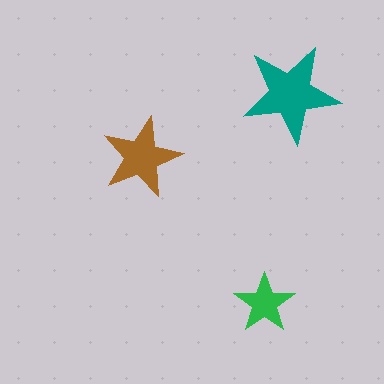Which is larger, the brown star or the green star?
The brown one.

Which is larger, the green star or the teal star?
The teal one.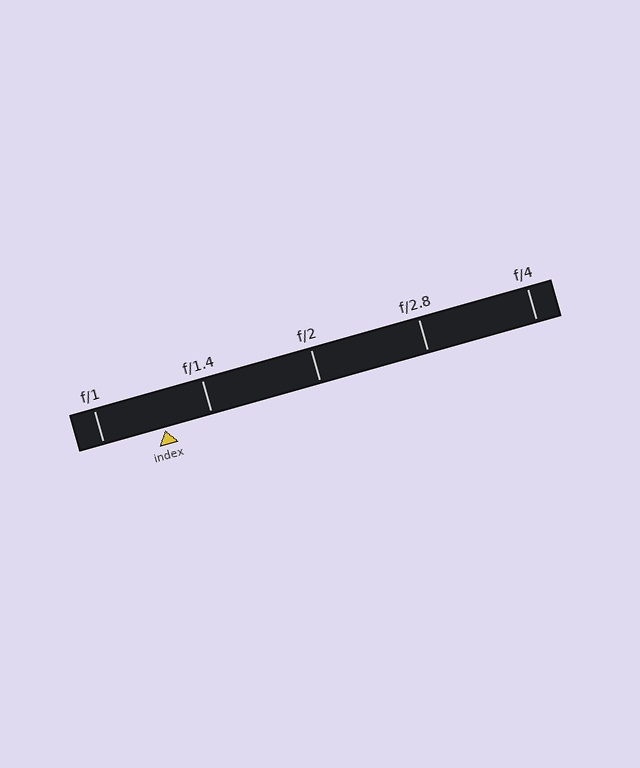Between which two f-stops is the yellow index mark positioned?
The index mark is between f/1 and f/1.4.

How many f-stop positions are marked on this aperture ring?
There are 5 f-stop positions marked.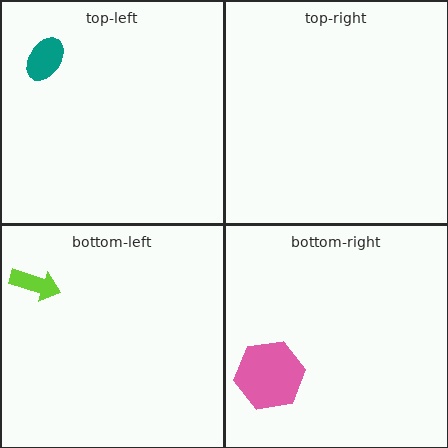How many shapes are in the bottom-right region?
1.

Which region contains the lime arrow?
The bottom-left region.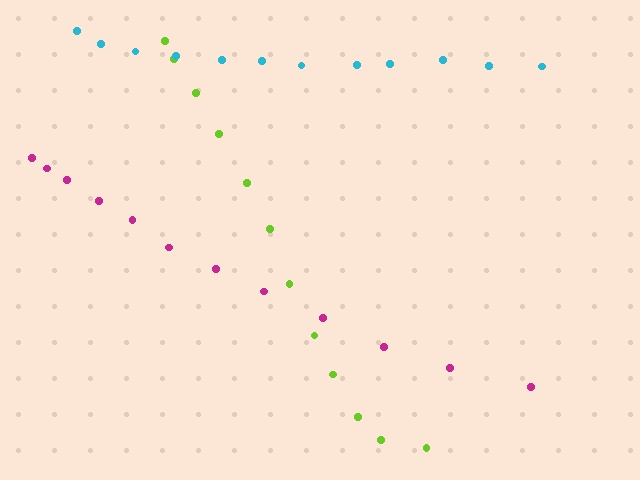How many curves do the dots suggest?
There are 3 distinct paths.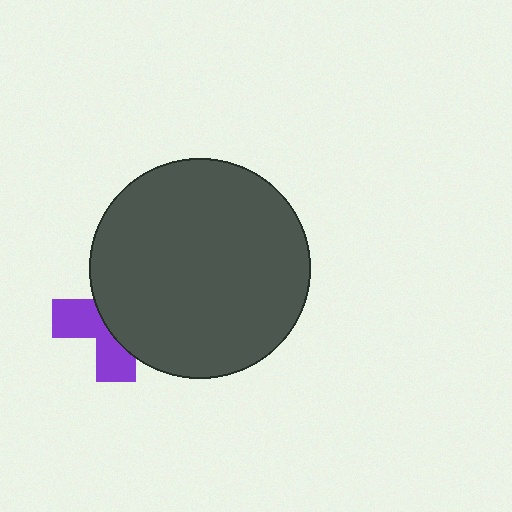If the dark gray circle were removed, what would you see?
You would see the complete purple cross.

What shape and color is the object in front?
The object in front is a dark gray circle.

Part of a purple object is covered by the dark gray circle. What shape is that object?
It is a cross.